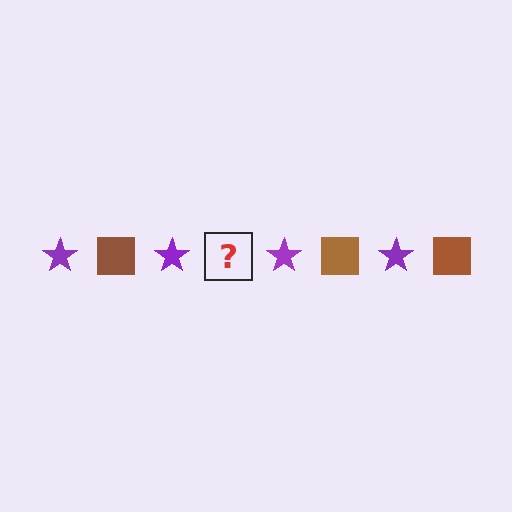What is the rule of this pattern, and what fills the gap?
The rule is that the pattern alternates between purple star and brown square. The gap should be filled with a brown square.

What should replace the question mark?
The question mark should be replaced with a brown square.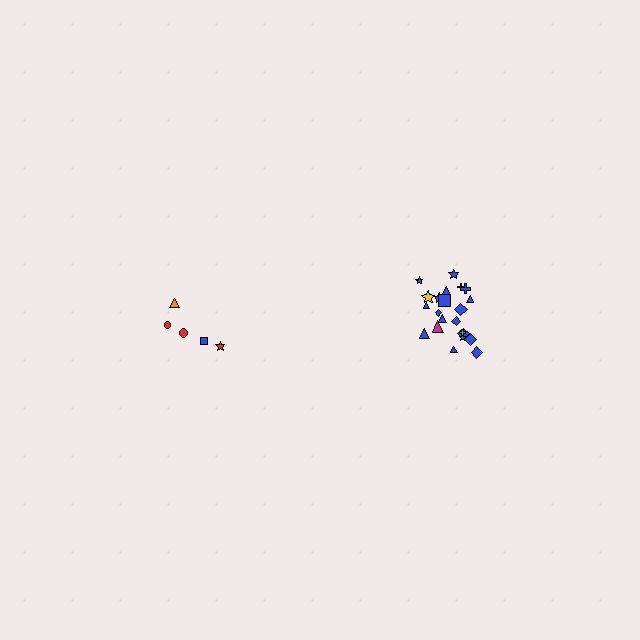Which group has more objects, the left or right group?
The right group.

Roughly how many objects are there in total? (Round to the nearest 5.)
Roughly 25 objects in total.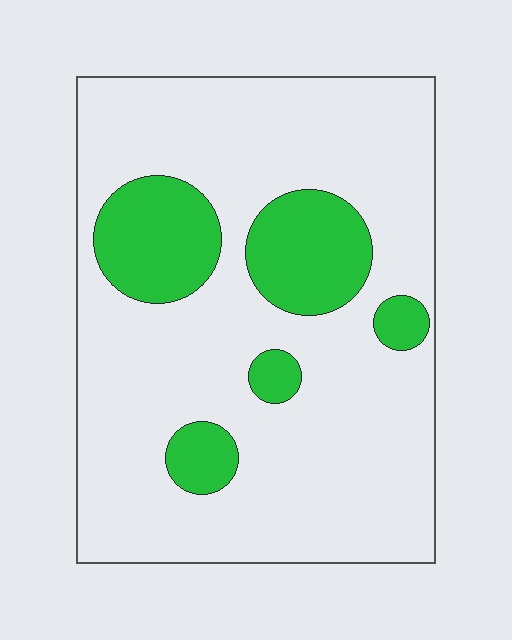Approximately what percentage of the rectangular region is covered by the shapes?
Approximately 20%.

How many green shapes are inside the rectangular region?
5.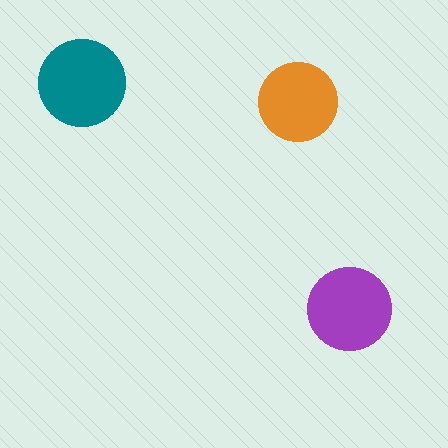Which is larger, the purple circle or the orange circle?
The purple one.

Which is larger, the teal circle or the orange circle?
The teal one.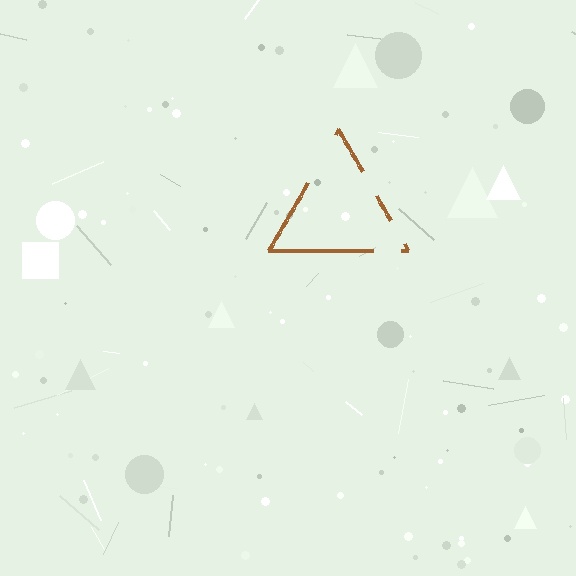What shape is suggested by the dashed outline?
The dashed outline suggests a triangle.